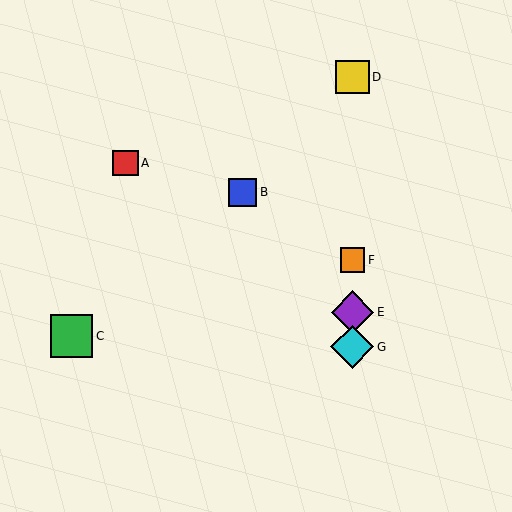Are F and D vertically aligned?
Yes, both are at x≈352.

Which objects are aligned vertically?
Objects D, E, F, G are aligned vertically.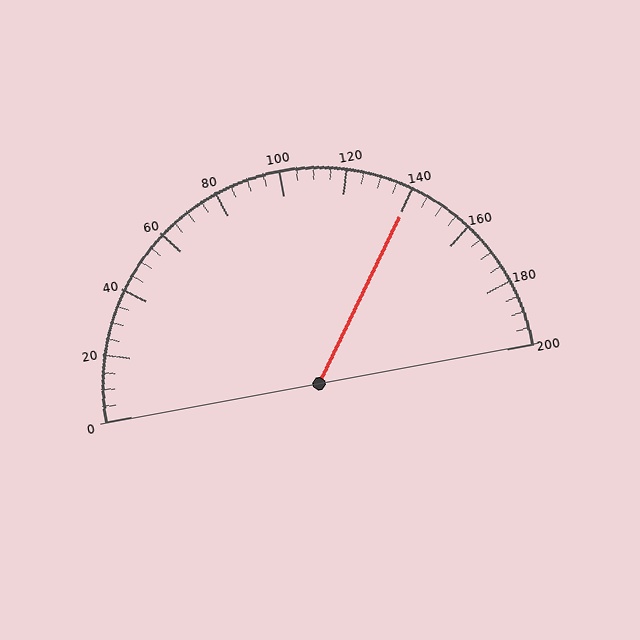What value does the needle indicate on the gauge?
The needle indicates approximately 140.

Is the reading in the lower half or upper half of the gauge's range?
The reading is in the upper half of the range (0 to 200).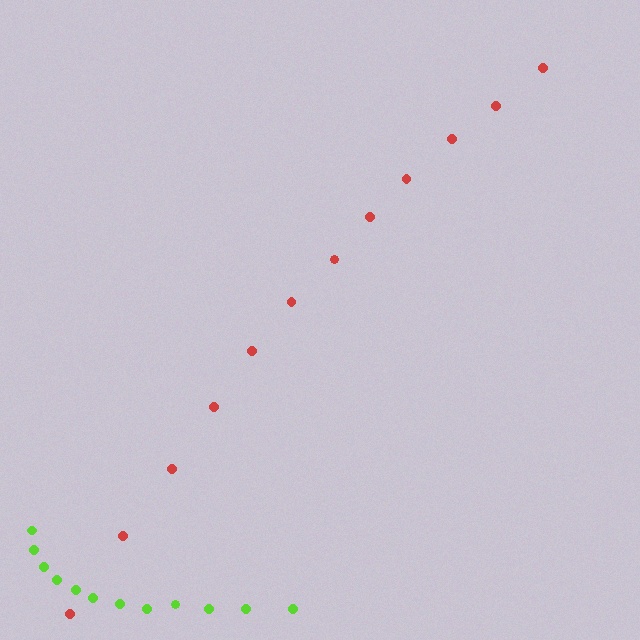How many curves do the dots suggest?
There are 2 distinct paths.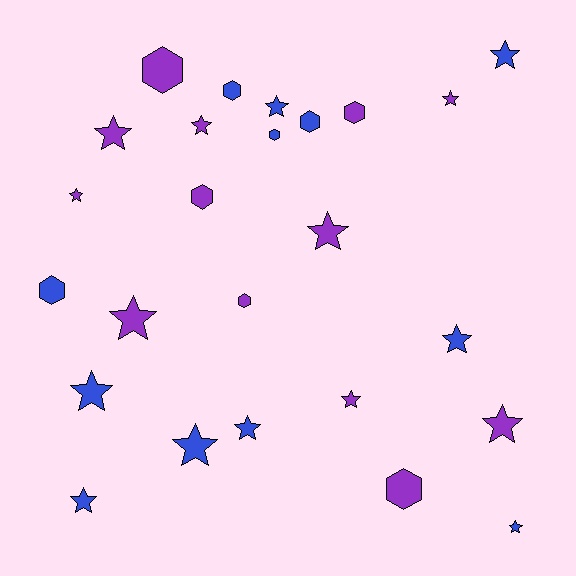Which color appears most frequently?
Purple, with 13 objects.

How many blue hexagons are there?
There are 4 blue hexagons.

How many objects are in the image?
There are 25 objects.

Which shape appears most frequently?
Star, with 16 objects.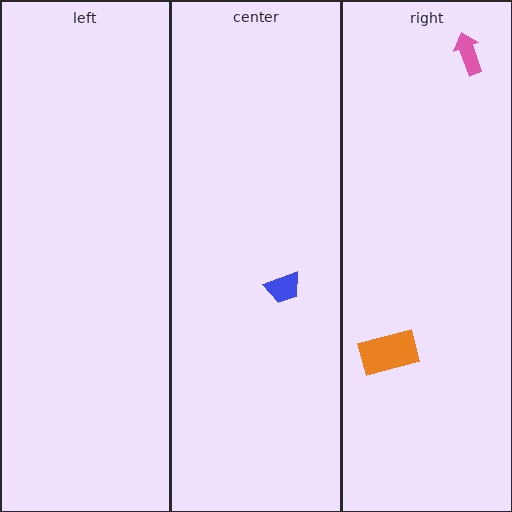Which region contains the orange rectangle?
The right region.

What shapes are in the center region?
The blue trapezoid.